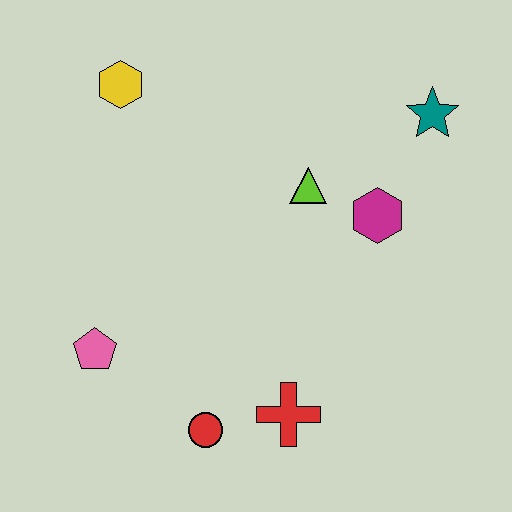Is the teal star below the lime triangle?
No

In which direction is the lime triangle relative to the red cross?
The lime triangle is above the red cross.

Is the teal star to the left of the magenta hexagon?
No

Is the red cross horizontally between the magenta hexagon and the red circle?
Yes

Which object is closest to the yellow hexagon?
The lime triangle is closest to the yellow hexagon.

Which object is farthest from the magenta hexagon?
The pink pentagon is farthest from the magenta hexagon.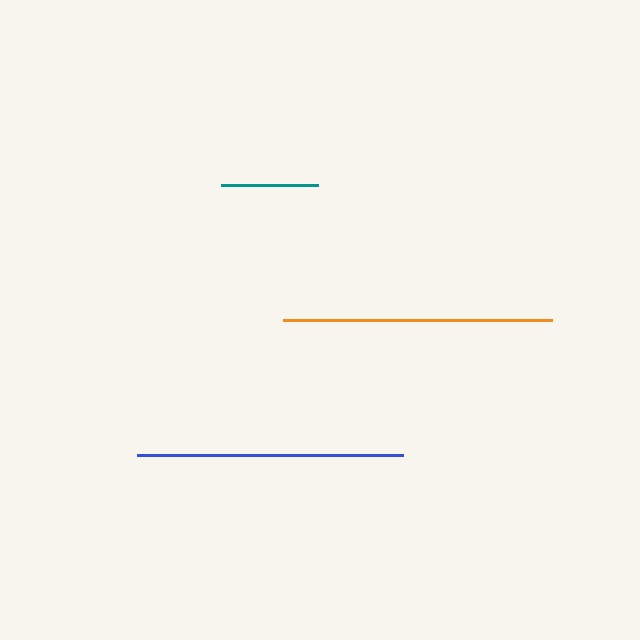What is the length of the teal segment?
The teal segment is approximately 97 pixels long.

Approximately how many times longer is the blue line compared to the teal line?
The blue line is approximately 2.8 times the length of the teal line.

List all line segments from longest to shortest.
From longest to shortest: orange, blue, teal.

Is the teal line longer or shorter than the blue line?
The blue line is longer than the teal line.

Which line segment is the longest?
The orange line is the longest at approximately 269 pixels.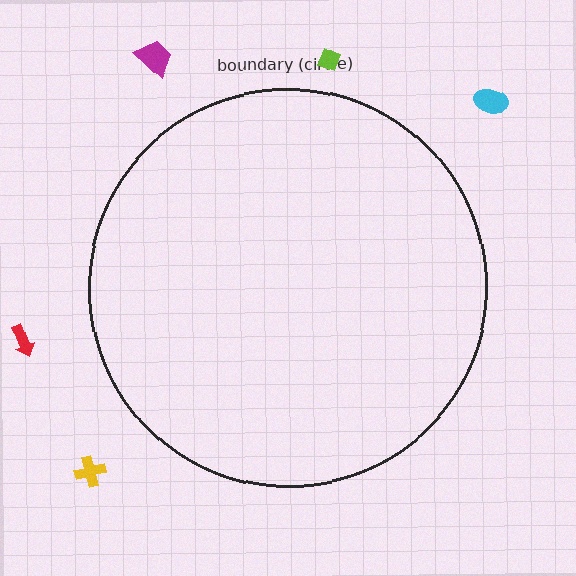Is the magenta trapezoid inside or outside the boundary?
Outside.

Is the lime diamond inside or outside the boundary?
Outside.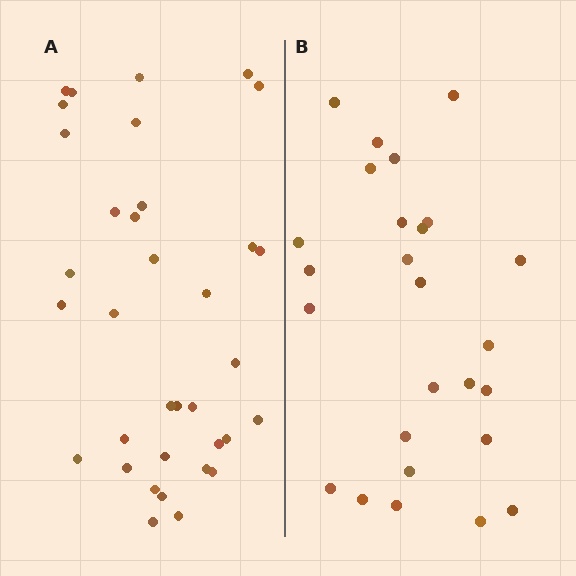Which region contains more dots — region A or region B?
Region A (the left region) has more dots.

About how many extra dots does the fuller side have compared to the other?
Region A has roughly 8 or so more dots than region B.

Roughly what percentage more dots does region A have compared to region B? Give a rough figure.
About 35% more.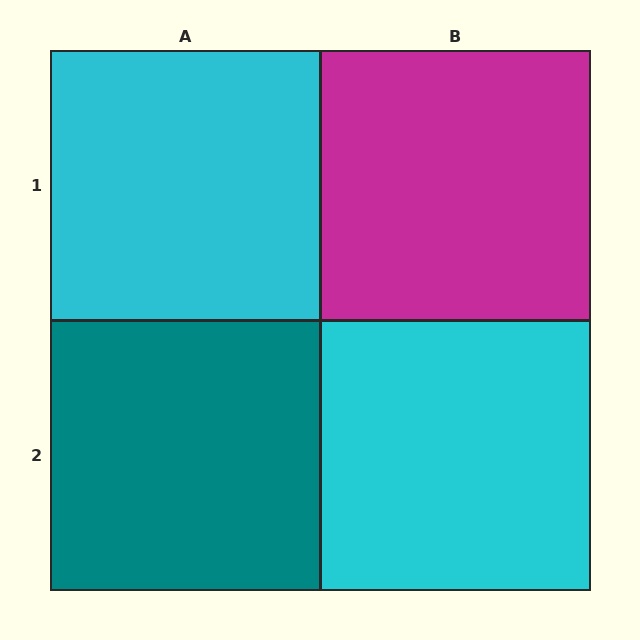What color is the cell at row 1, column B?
Magenta.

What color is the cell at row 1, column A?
Cyan.